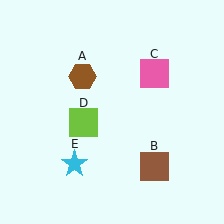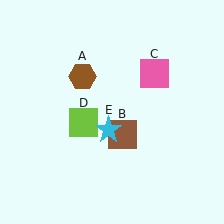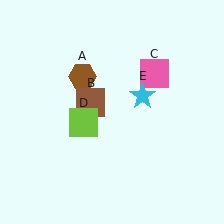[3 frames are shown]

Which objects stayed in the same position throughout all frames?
Brown hexagon (object A) and pink square (object C) and lime square (object D) remained stationary.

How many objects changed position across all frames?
2 objects changed position: brown square (object B), cyan star (object E).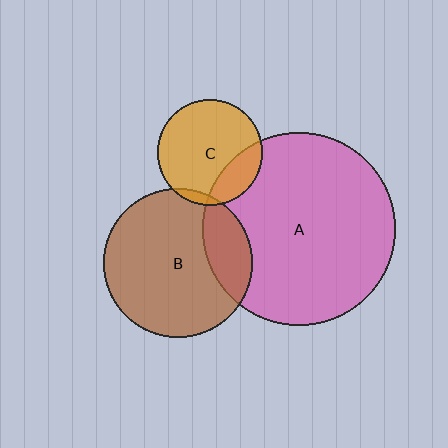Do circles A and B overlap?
Yes.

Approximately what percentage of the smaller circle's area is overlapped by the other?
Approximately 20%.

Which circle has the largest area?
Circle A (pink).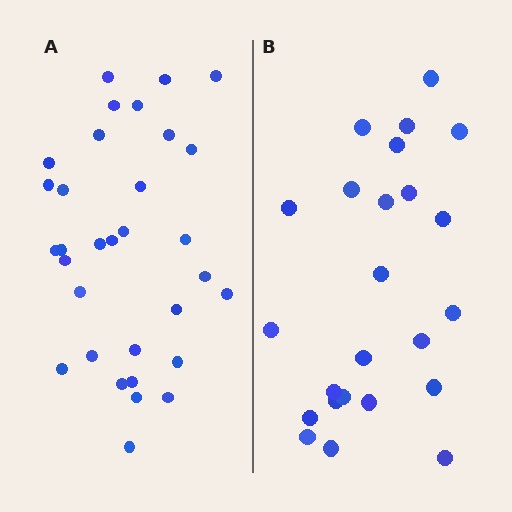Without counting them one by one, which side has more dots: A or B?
Region A (the left region) has more dots.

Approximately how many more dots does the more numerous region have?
Region A has roughly 8 or so more dots than region B.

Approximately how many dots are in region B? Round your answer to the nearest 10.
About 20 dots. (The exact count is 24, which rounds to 20.)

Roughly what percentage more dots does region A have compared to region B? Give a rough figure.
About 35% more.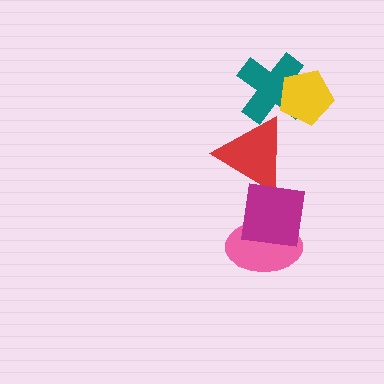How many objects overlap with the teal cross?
2 objects overlap with the teal cross.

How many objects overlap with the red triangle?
2 objects overlap with the red triangle.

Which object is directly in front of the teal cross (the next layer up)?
The red triangle is directly in front of the teal cross.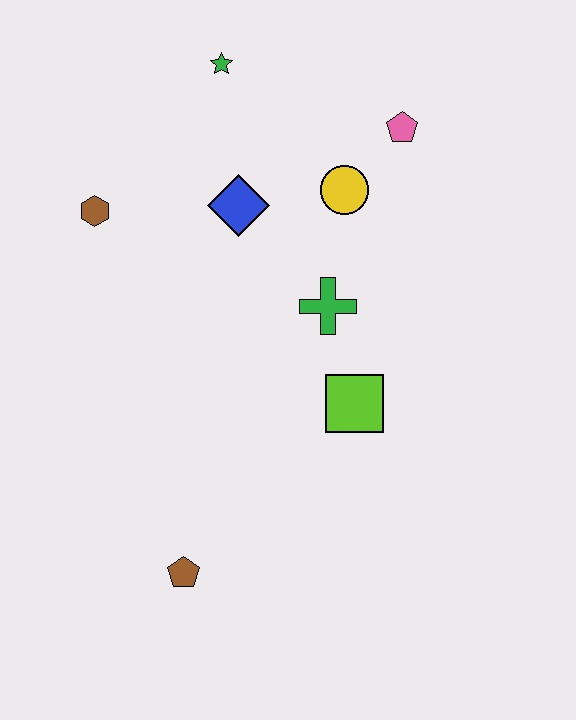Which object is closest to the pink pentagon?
The yellow circle is closest to the pink pentagon.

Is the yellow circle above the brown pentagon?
Yes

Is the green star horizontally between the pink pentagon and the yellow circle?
No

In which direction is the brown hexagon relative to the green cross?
The brown hexagon is to the left of the green cross.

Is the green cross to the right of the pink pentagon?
No